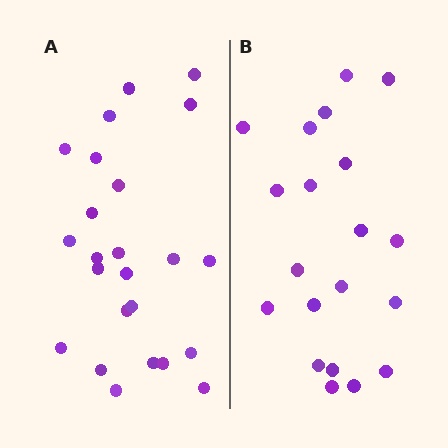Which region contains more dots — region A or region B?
Region A (the left region) has more dots.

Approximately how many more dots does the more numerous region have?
Region A has about 4 more dots than region B.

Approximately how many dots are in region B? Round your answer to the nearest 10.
About 20 dots.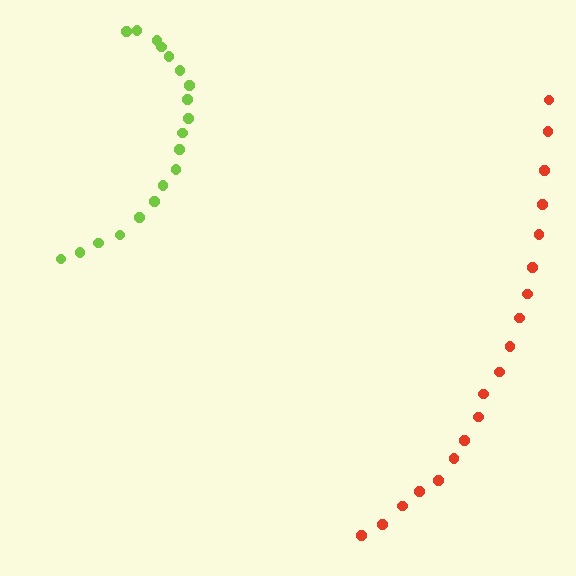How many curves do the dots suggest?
There are 2 distinct paths.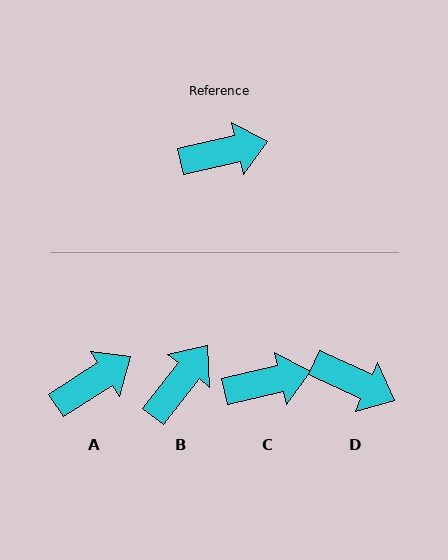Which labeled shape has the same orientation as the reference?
C.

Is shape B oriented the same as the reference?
No, it is off by about 39 degrees.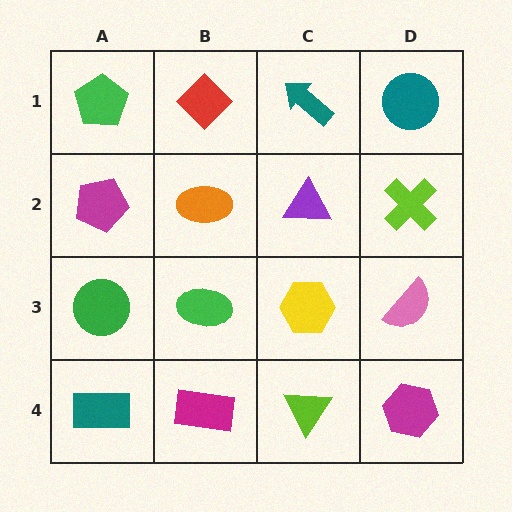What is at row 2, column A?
A magenta pentagon.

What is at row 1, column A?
A green pentagon.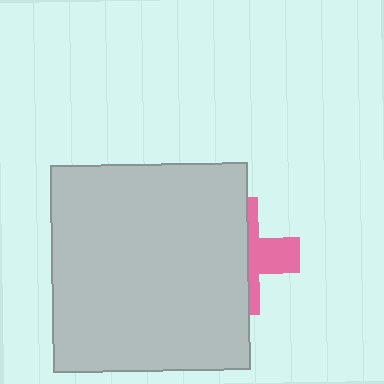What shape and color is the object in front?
The object in front is a light gray rectangle.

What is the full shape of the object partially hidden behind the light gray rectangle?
The partially hidden object is a pink cross.